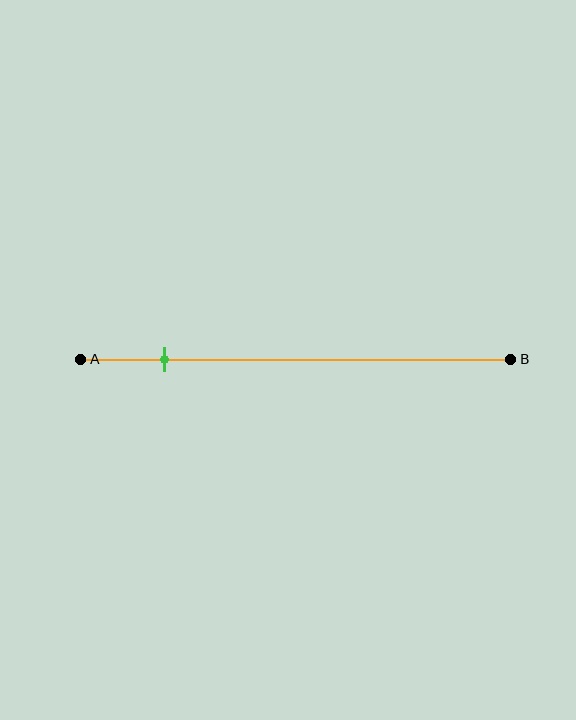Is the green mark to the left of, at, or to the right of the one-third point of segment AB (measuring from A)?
The green mark is to the left of the one-third point of segment AB.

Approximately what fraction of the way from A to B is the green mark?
The green mark is approximately 20% of the way from A to B.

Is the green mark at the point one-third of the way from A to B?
No, the mark is at about 20% from A, not at the 33% one-third point.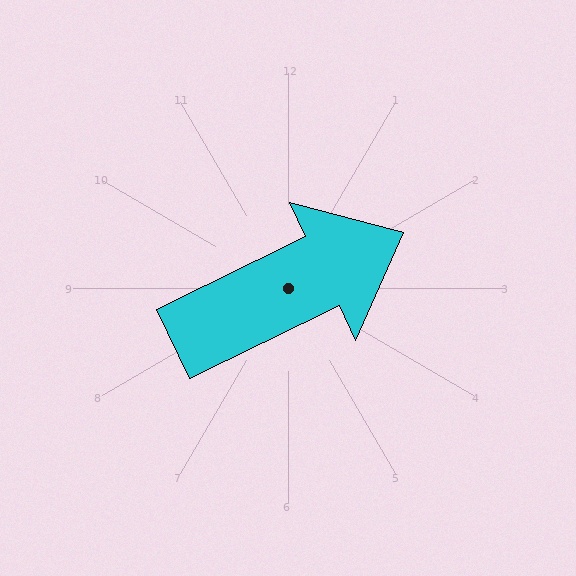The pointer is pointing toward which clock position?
Roughly 2 o'clock.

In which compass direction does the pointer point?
Northeast.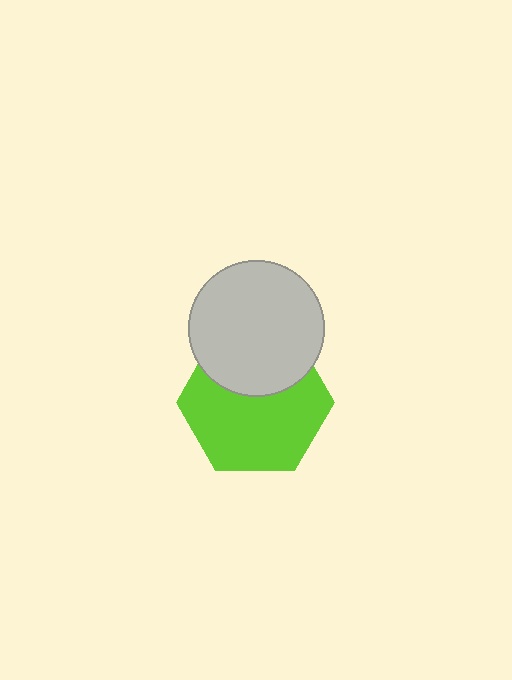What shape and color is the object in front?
The object in front is a light gray circle.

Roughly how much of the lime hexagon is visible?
Most of it is visible (roughly 65%).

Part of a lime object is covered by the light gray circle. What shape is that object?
It is a hexagon.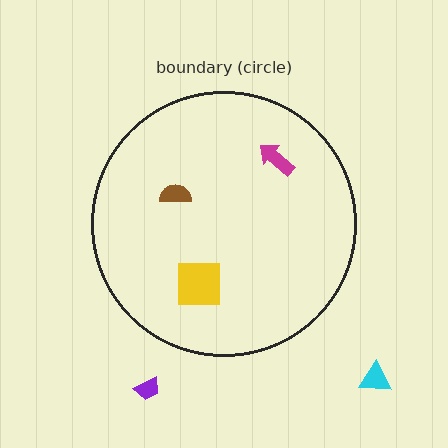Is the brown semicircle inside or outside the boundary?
Inside.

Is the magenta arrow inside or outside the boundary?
Inside.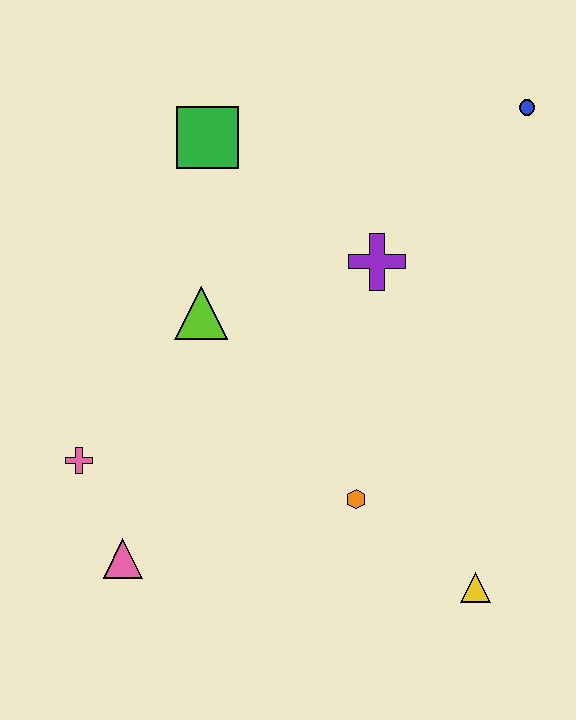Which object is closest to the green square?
The lime triangle is closest to the green square.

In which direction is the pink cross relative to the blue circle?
The pink cross is to the left of the blue circle.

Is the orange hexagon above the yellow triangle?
Yes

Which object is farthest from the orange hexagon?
The blue circle is farthest from the orange hexagon.